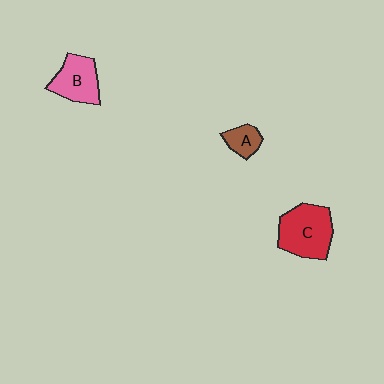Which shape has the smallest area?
Shape A (brown).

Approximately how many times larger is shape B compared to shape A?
Approximately 2.0 times.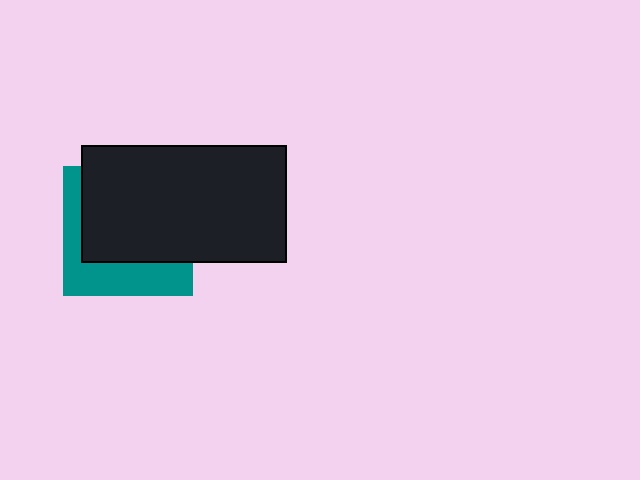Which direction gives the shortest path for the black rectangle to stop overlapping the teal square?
Moving toward the upper-right gives the shortest separation.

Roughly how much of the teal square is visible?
A small part of it is visible (roughly 35%).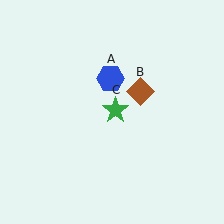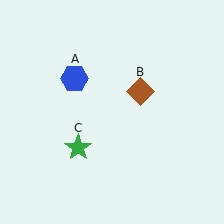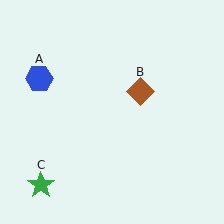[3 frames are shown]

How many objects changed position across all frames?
2 objects changed position: blue hexagon (object A), green star (object C).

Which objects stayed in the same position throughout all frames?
Brown diamond (object B) remained stationary.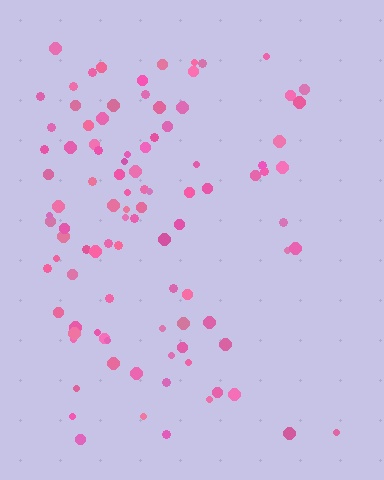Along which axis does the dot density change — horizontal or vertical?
Horizontal.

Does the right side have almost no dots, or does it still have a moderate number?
Still a moderate number, just noticeably fewer than the left.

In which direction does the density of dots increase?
From right to left, with the left side densest.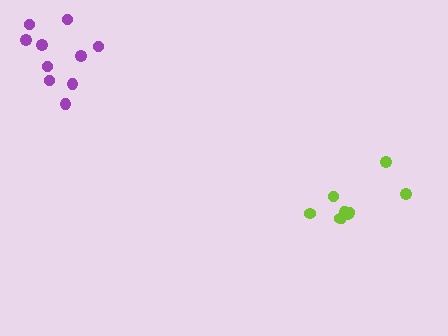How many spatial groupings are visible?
There are 2 spatial groupings.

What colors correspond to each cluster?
The clusters are colored: lime, purple.